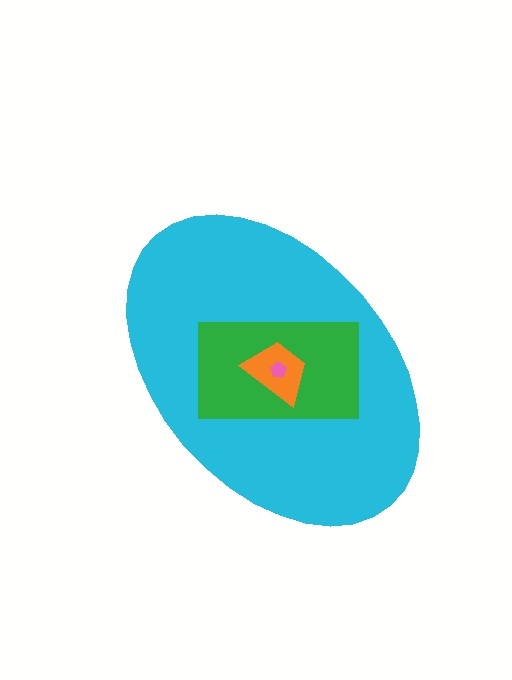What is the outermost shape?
The cyan ellipse.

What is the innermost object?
The pink pentagon.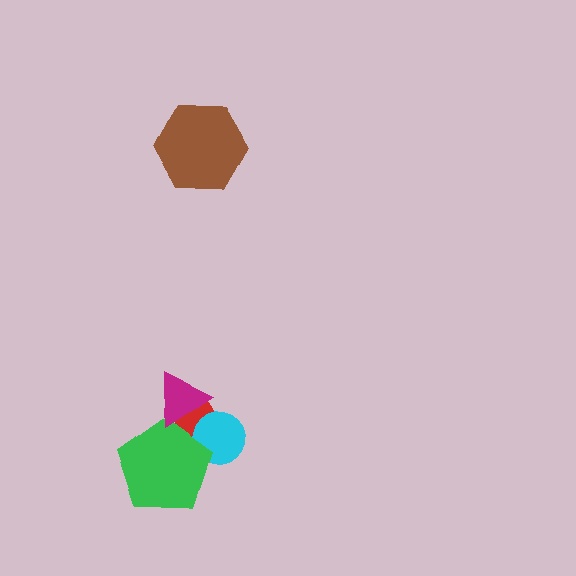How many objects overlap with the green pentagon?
3 objects overlap with the green pentagon.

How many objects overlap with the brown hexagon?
0 objects overlap with the brown hexagon.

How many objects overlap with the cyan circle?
2 objects overlap with the cyan circle.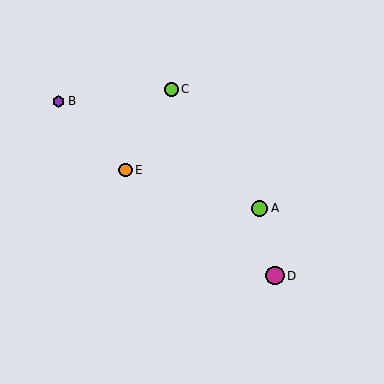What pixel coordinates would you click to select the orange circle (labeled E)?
Click at (126, 170) to select the orange circle E.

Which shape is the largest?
The magenta circle (labeled D) is the largest.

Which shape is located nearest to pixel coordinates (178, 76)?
The lime circle (labeled C) at (171, 89) is nearest to that location.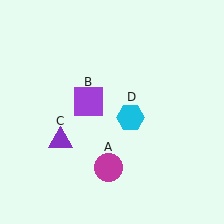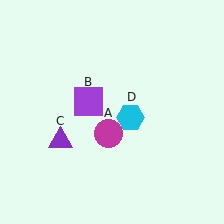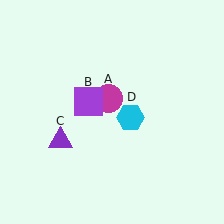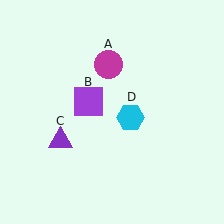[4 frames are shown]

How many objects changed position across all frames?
1 object changed position: magenta circle (object A).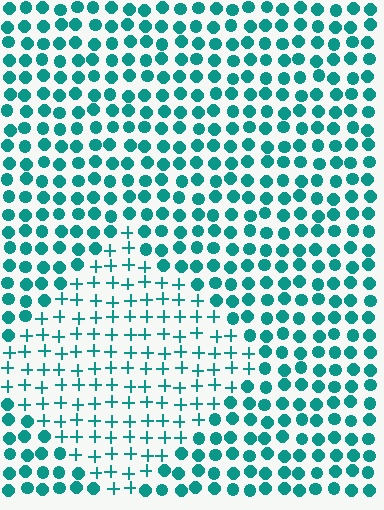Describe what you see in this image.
The image is filled with small teal elements arranged in a uniform grid. A diamond-shaped region contains plus signs, while the surrounding area contains circles. The boundary is defined purely by the change in element shape.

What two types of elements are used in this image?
The image uses plus signs inside the diamond region and circles outside it.